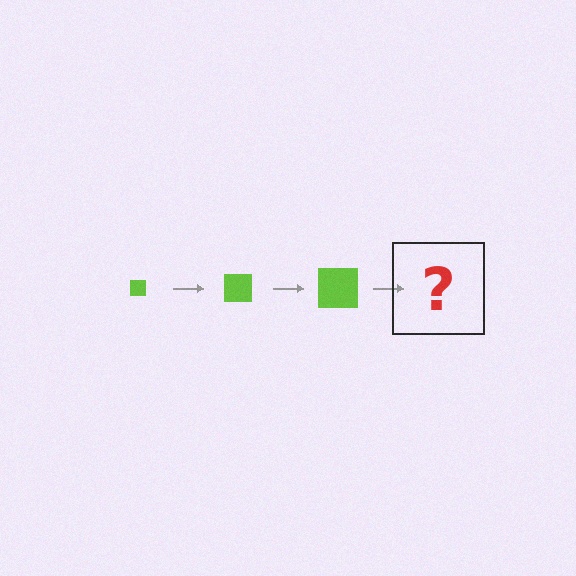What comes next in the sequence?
The next element should be a lime square, larger than the previous one.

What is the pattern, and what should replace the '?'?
The pattern is that the square gets progressively larger each step. The '?' should be a lime square, larger than the previous one.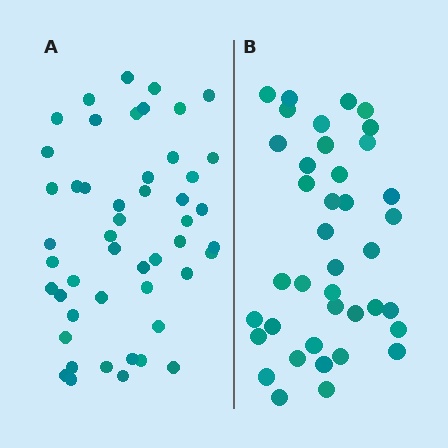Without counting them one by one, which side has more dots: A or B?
Region A (the left region) has more dots.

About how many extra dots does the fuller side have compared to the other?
Region A has roughly 10 or so more dots than region B.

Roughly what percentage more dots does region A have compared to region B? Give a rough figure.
About 25% more.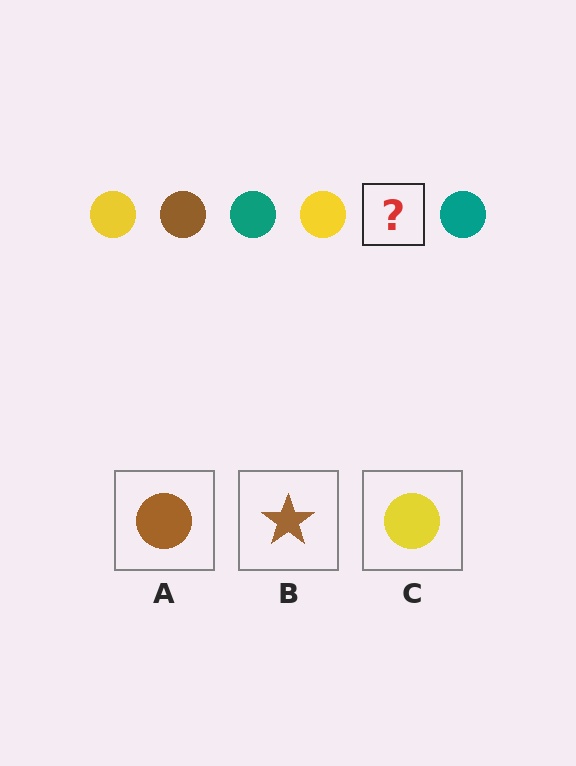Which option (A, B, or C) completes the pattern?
A.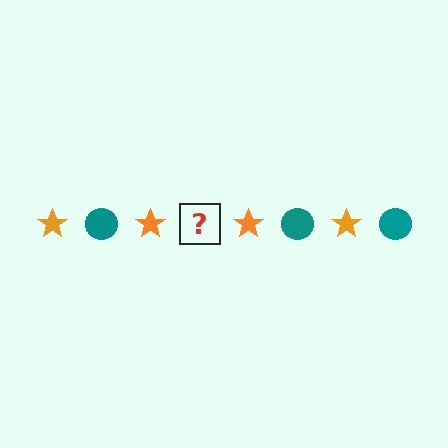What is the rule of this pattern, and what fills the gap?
The rule is that the pattern alternates between orange star and teal circle. The gap should be filled with a teal circle.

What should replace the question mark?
The question mark should be replaced with a teal circle.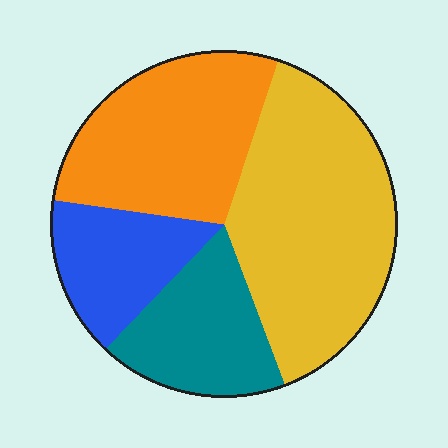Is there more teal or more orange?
Orange.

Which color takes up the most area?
Yellow, at roughly 40%.